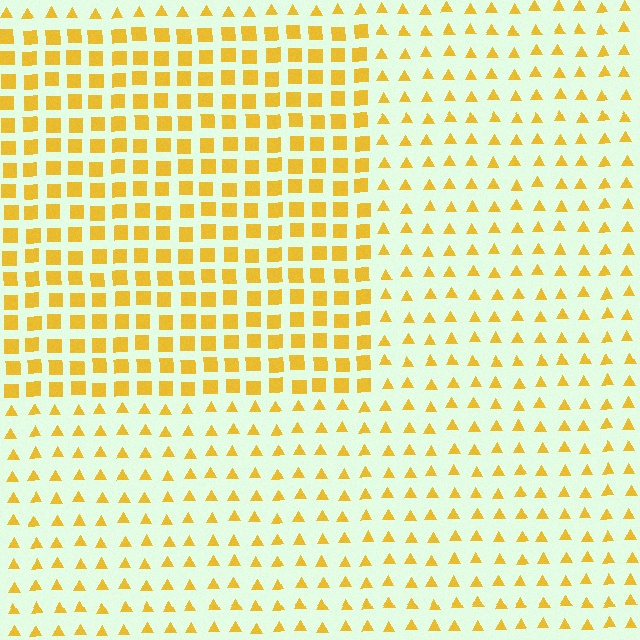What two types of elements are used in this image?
The image uses squares inside the rectangle region and triangles outside it.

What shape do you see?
I see a rectangle.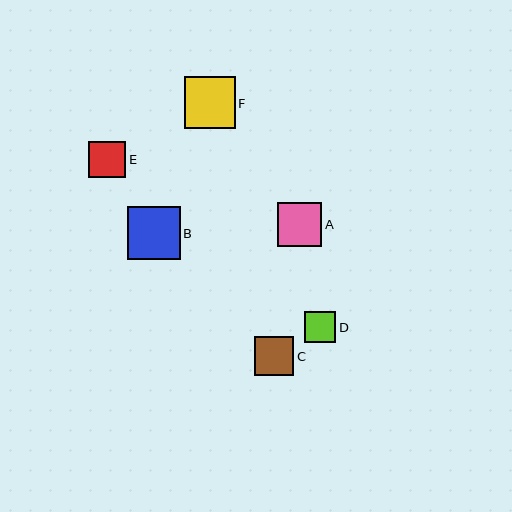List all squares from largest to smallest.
From largest to smallest: B, F, A, C, E, D.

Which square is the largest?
Square B is the largest with a size of approximately 53 pixels.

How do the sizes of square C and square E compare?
Square C and square E are approximately the same size.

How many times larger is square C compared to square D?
Square C is approximately 1.3 times the size of square D.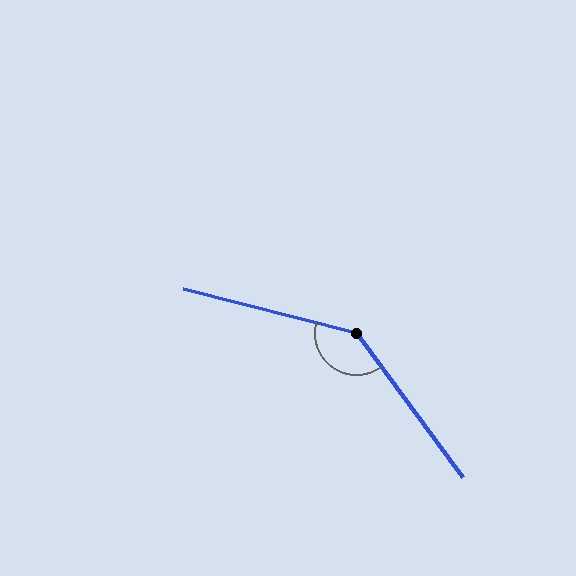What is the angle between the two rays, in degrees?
Approximately 140 degrees.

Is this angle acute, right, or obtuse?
It is obtuse.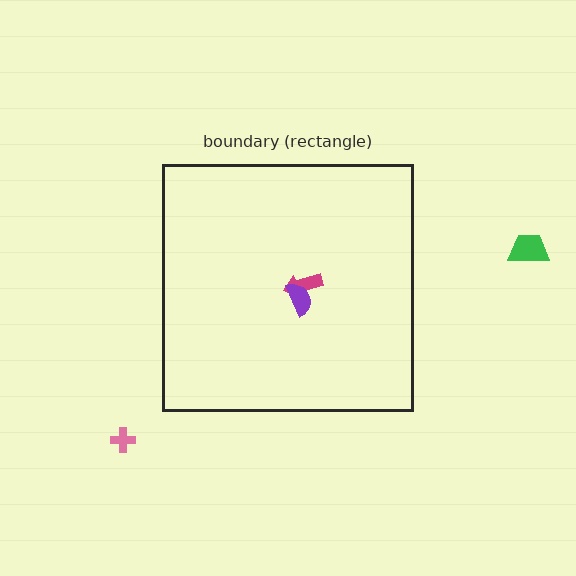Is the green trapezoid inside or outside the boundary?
Outside.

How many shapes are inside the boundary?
2 inside, 2 outside.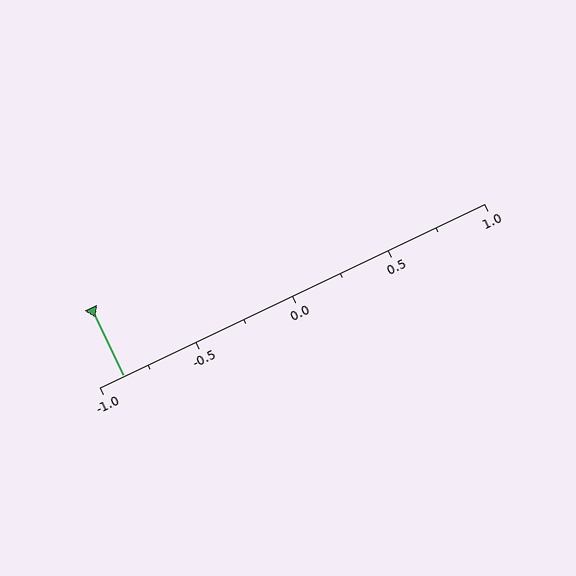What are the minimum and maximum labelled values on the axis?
The axis runs from -1.0 to 1.0.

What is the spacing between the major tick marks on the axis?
The major ticks are spaced 0.5 apart.